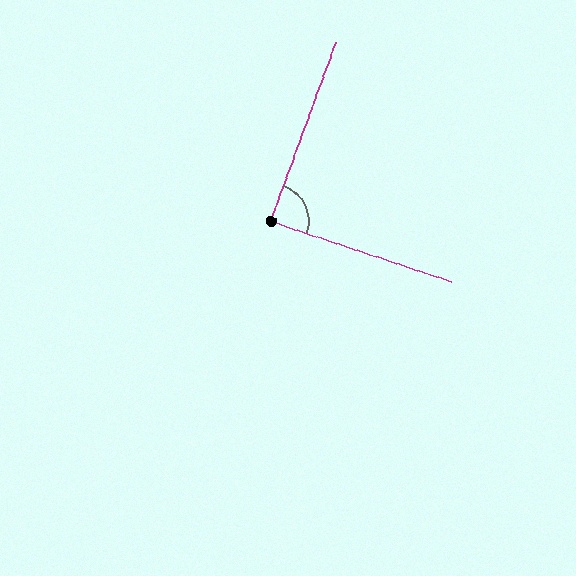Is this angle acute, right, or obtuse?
It is approximately a right angle.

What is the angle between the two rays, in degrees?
Approximately 88 degrees.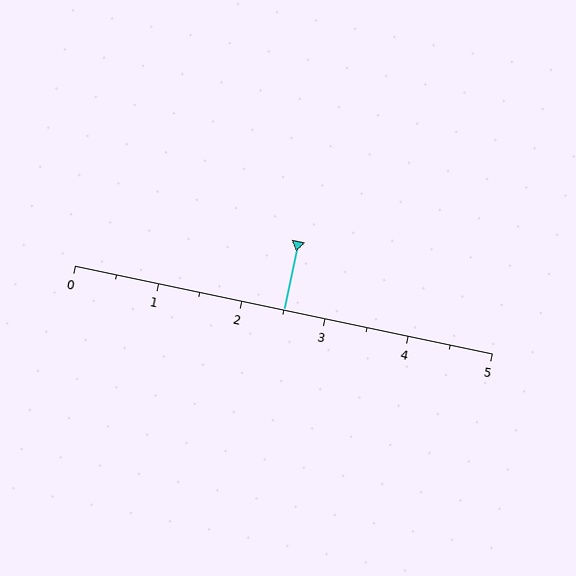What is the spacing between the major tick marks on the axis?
The major ticks are spaced 1 apart.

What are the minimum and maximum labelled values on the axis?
The axis runs from 0 to 5.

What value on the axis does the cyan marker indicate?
The marker indicates approximately 2.5.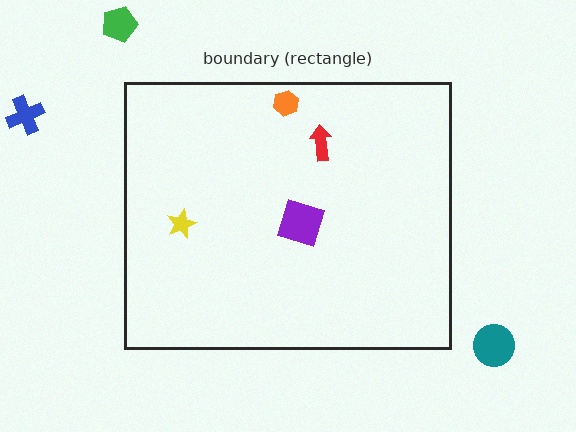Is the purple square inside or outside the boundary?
Inside.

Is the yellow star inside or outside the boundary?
Inside.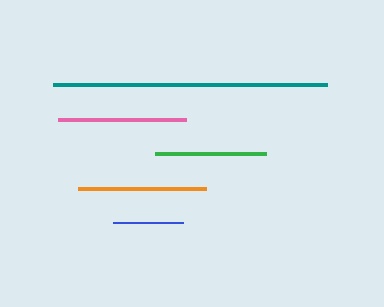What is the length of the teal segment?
The teal segment is approximately 274 pixels long.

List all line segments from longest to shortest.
From longest to shortest: teal, pink, orange, green, blue.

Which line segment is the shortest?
The blue line is the shortest at approximately 69 pixels.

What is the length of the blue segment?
The blue segment is approximately 69 pixels long.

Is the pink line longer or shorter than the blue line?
The pink line is longer than the blue line.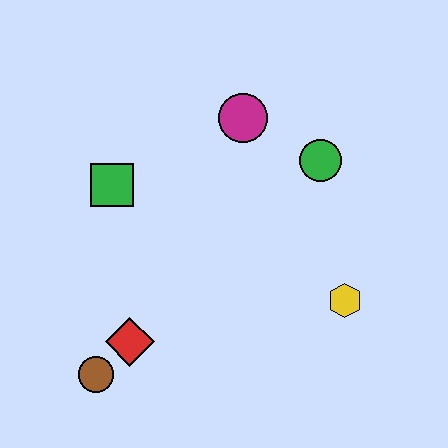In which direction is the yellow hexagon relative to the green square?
The yellow hexagon is to the right of the green square.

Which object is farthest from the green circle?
The brown circle is farthest from the green circle.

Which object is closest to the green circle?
The magenta circle is closest to the green circle.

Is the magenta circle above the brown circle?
Yes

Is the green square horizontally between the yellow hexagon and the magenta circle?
No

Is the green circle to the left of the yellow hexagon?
Yes